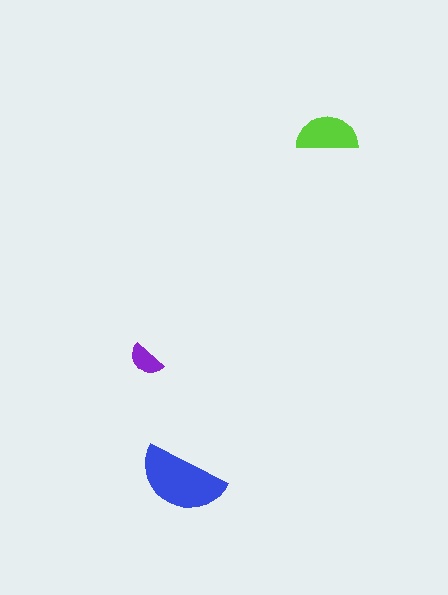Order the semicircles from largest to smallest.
the blue one, the lime one, the purple one.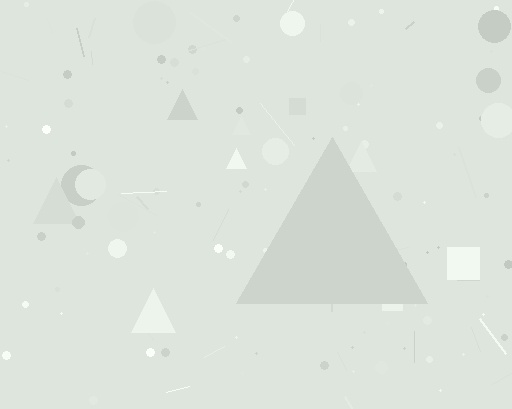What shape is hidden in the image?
A triangle is hidden in the image.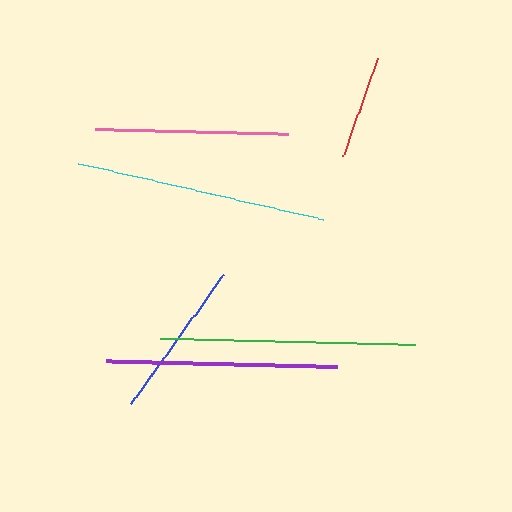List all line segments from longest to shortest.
From longest to shortest: green, cyan, purple, pink, blue, red.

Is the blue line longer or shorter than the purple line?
The purple line is longer than the blue line.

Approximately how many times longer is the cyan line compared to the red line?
The cyan line is approximately 2.4 times the length of the red line.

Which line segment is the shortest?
The red line is the shortest at approximately 104 pixels.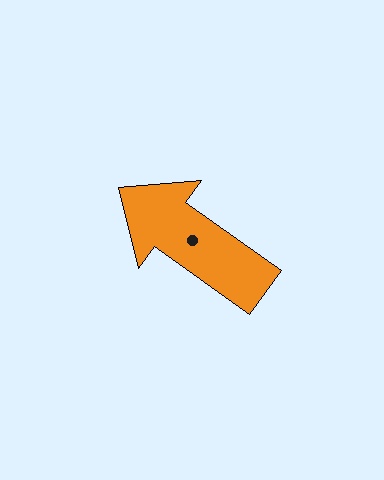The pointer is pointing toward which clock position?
Roughly 10 o'clock.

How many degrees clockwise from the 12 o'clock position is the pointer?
Approximately 306 degrees.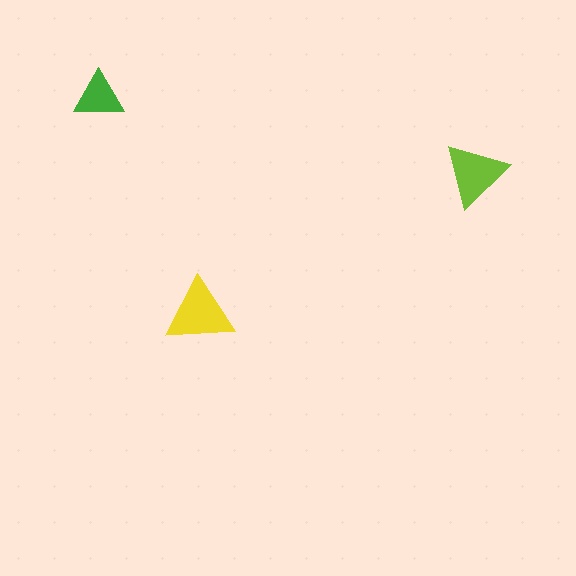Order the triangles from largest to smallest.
the yellow one, the lime one, the green one.